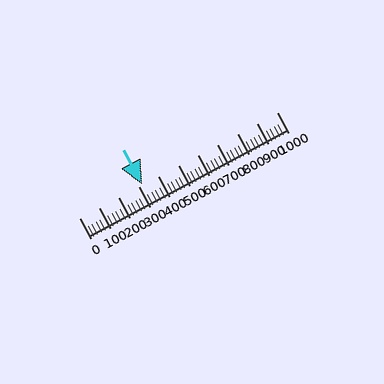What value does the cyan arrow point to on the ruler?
The cyan arrow points to approximately 320.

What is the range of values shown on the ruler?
The ruler shows values from 0 to 1000.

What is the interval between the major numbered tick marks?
The major tick marks are spaced 100 units apart.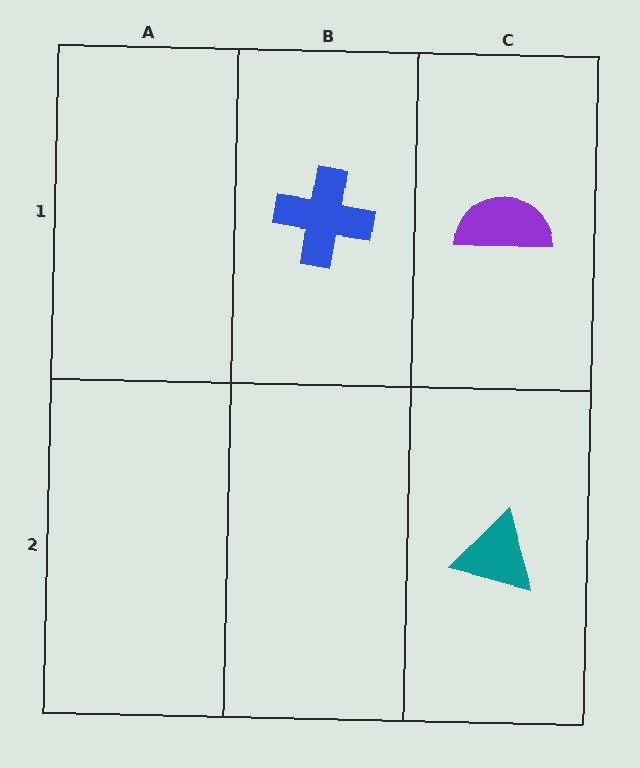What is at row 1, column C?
A purple semicircle.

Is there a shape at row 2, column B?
No, that cell is empty.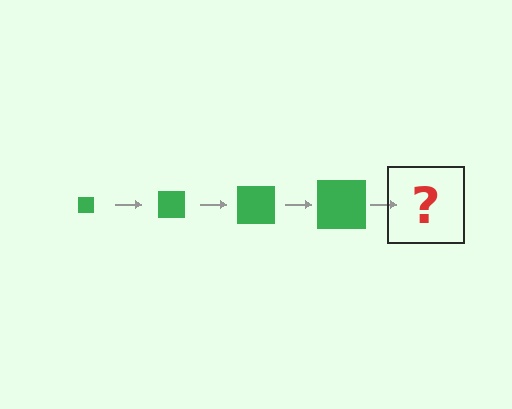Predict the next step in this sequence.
The next step is a green square, larger than the previous one.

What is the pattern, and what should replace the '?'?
The pattern is that the square gets progressively larger each step. The '?' should be a green square, larger than the previous one.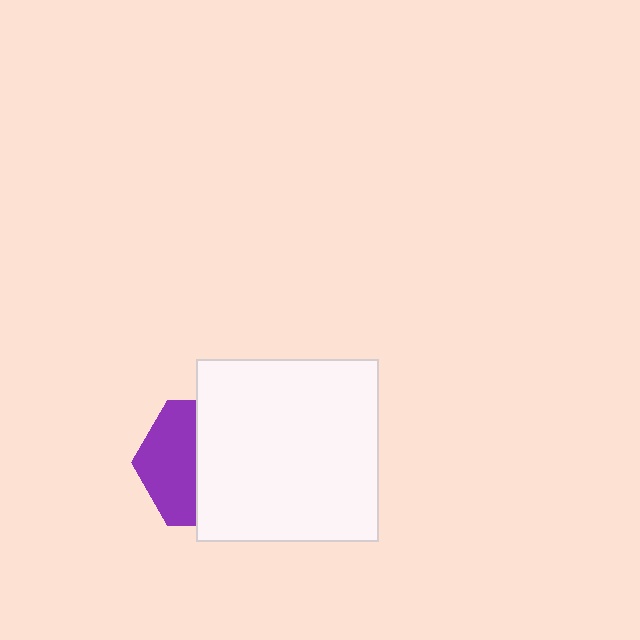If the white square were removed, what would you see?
You would see the complete purple hexagon.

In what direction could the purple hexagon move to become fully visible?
The purple hexagon could move left. That would shift it out from behind the white square entirely.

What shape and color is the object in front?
The object in front is a white square.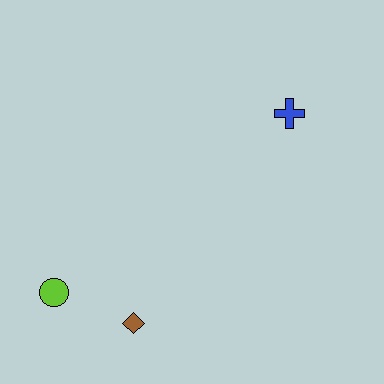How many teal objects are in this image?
There are no teal objects.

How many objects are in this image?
There are 3 objects.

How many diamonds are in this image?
There is 1 diamond.